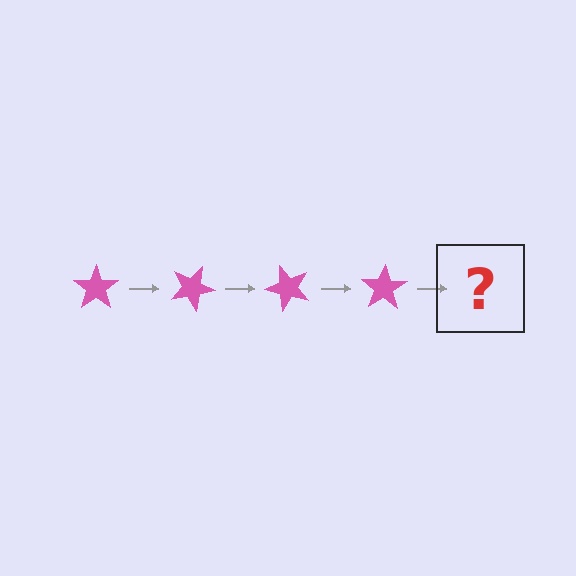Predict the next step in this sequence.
The next step is a pink star rotated 100 degrees.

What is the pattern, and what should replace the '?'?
The pattern is that the star rotates 25 degrees each step. The '?' should be a pink star rotated 100 degrees.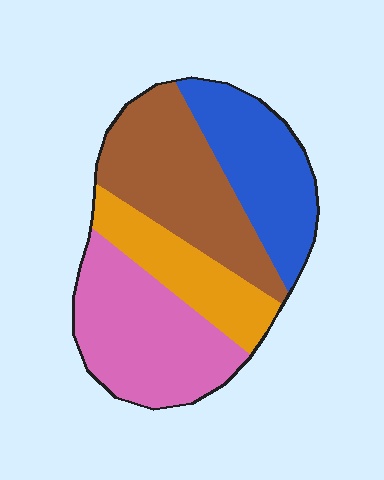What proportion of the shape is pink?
Pink takes up about one third (1/3) of the shape.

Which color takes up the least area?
Orange, at roughly 15%.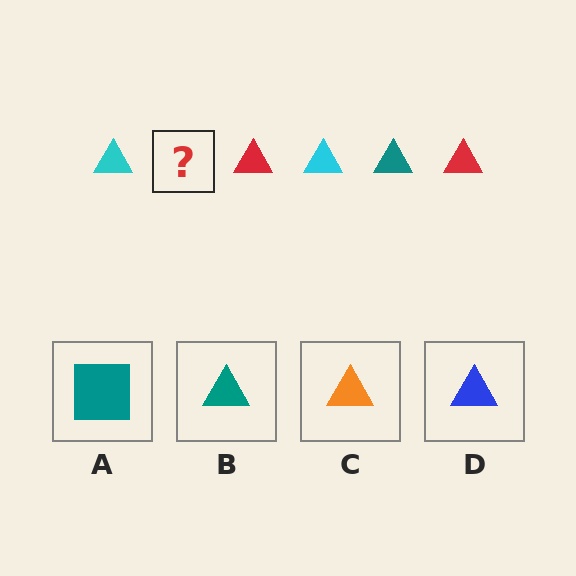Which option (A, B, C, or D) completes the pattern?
B.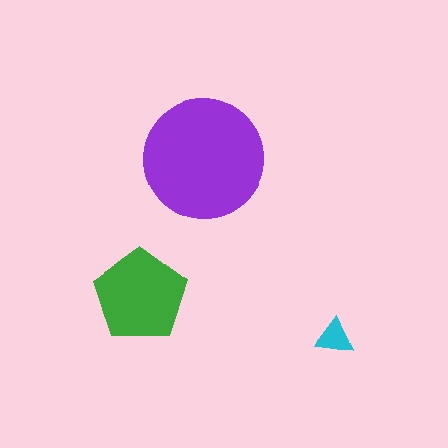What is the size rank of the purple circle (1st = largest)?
1st.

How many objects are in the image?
There are 3 objects in the image.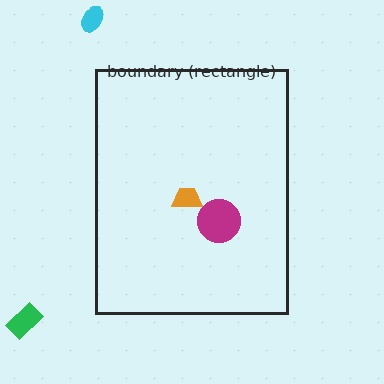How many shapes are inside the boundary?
2 inside, 2 outside.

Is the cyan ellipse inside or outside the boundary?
Outside.